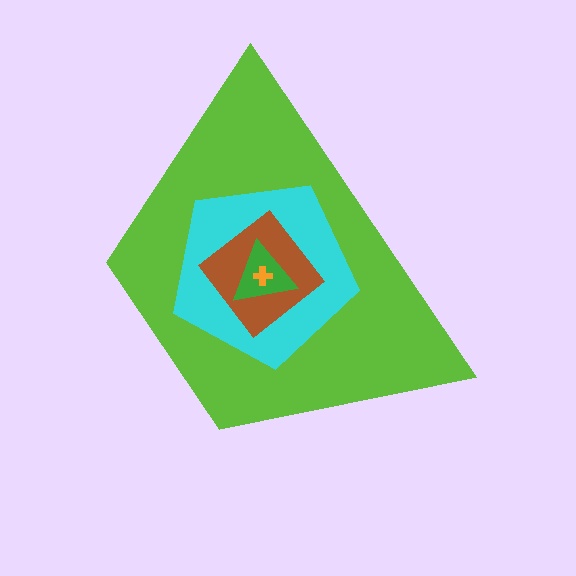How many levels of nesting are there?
5.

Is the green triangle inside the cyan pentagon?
Yes.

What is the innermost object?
The orange cross.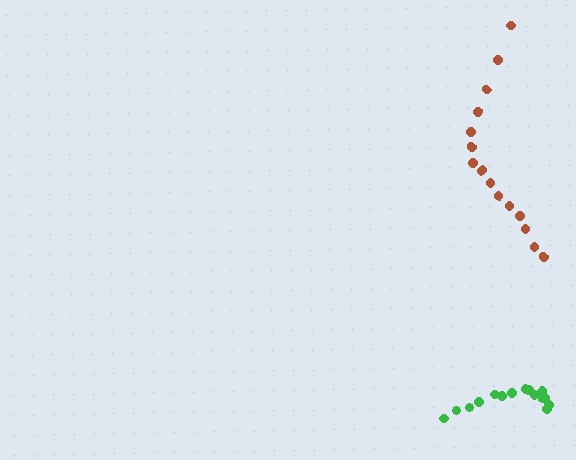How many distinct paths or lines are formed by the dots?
There are 2 distinct paths.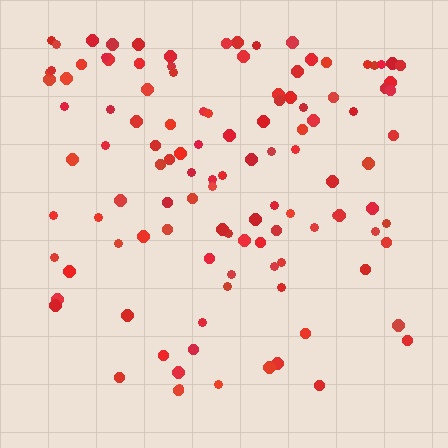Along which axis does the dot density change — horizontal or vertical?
Vertical.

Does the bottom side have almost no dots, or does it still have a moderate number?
Still a moderate number, just noticeably fewer than the top.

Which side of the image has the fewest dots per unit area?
The bottom.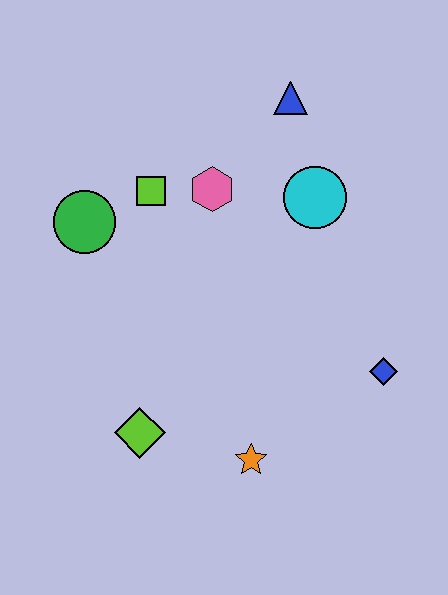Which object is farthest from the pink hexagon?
The orange star is farthest from the pink hexagon.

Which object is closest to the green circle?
The lime square is closest to the green circle.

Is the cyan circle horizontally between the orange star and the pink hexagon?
No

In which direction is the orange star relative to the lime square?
The orange star is below the lime square.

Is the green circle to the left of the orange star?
Yes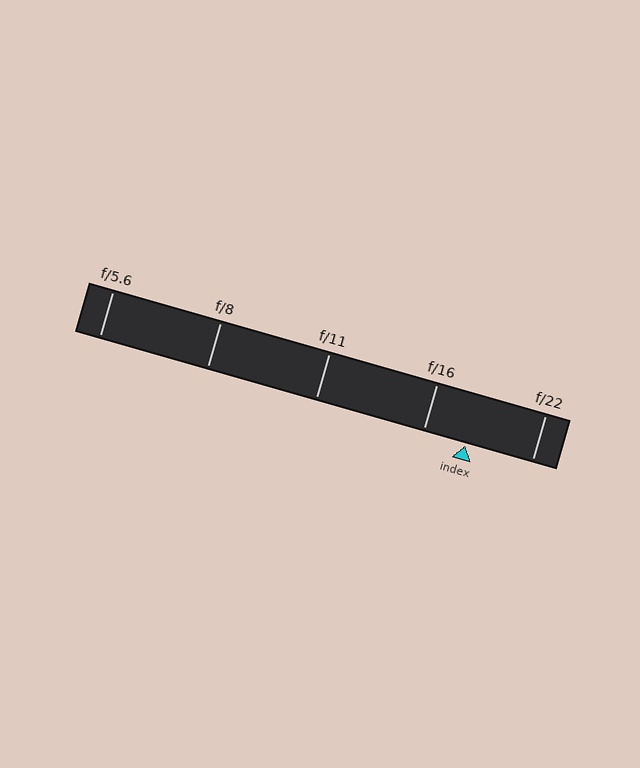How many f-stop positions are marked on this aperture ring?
There are 5 f-stop positions marked.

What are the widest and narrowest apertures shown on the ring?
The widest aperture shown is f/5.6 and the narrowest is f/22.